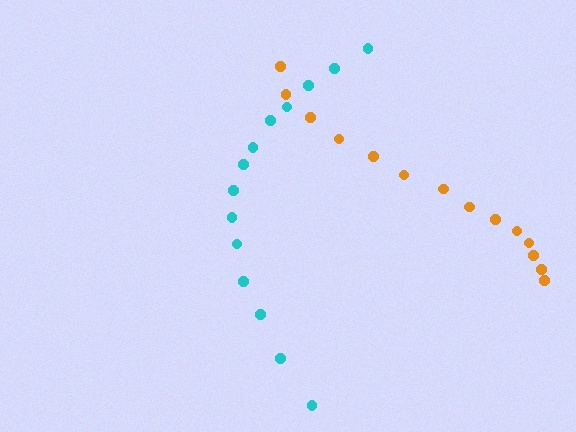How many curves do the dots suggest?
There are 2 distinct paths.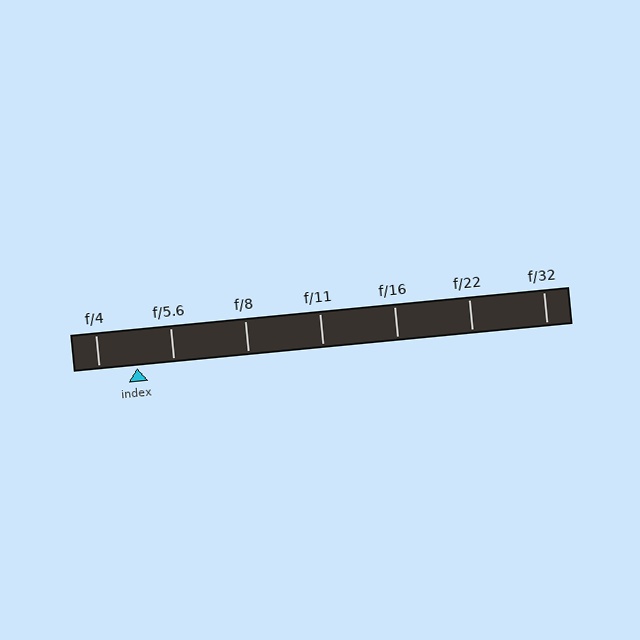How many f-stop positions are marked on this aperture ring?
There are 7 f-stop positions marked.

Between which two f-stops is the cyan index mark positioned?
The index mark is between f/4 and f/5.6.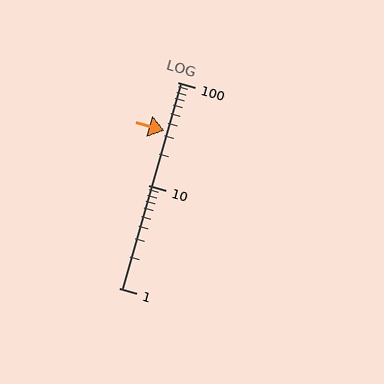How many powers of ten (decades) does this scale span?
The scale spans 2 decades, from 1 to 100.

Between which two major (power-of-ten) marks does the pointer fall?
The pointer is between 10 and 100.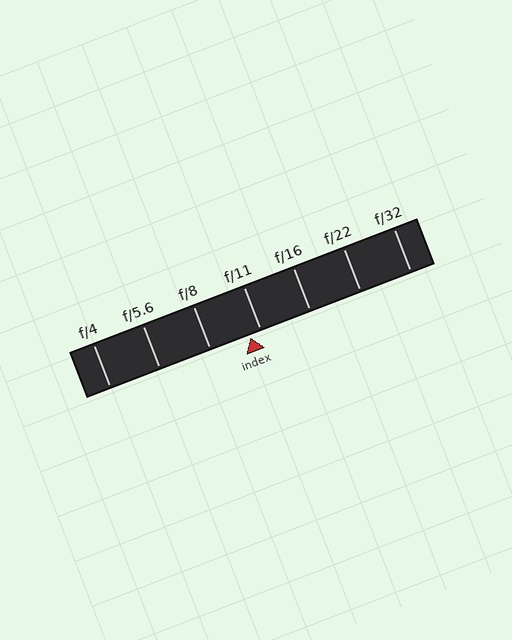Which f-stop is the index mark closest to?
The index mark is closest to f/11.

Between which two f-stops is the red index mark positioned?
The index mark is between f/8 and f/11.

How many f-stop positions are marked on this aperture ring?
There are 7 f-stop positions marked.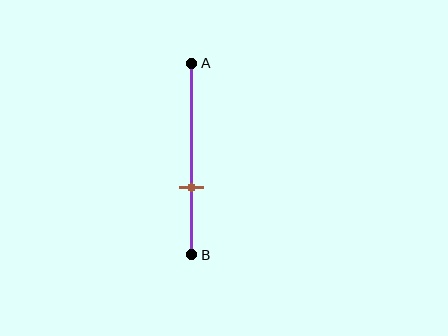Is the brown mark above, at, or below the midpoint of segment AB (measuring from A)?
The brown mark is below the midpoint of segment AB.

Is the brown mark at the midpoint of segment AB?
No, the mark is at about 65% from A, not at the 50% midpoint.